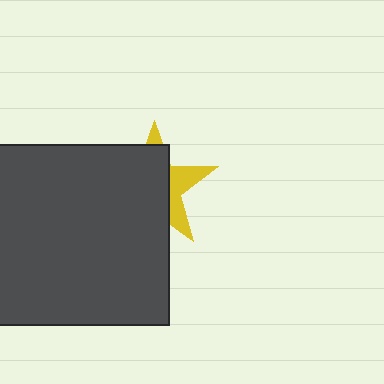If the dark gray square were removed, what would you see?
You would see the complete yellow star.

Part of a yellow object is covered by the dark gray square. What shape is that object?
It is a star.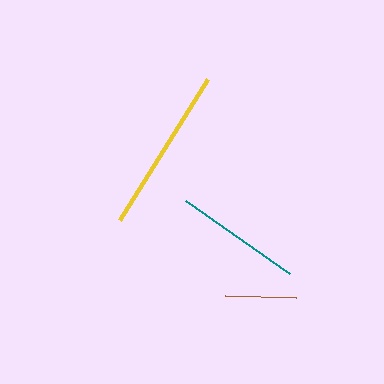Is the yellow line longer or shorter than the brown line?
The yellow line is longer than the brown line.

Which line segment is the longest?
The yellow line is the longest at approximately 166 pixels.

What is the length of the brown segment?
The brown segment is approximately 71 pixels long.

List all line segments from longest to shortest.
From longest to shortest: yellow, teal, brown.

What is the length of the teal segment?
The teal segment is approximately 128 pixels long.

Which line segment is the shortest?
The brown line is the shortest at approximately 71 pixels.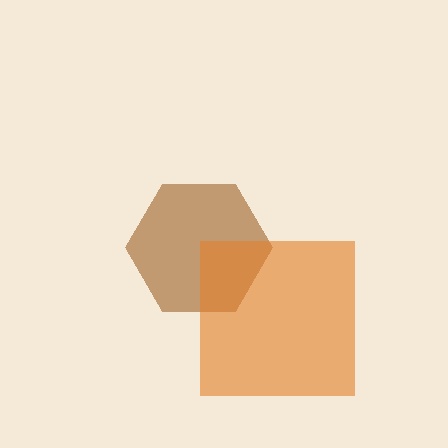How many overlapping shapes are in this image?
There are 2 overlapping shapes in the image.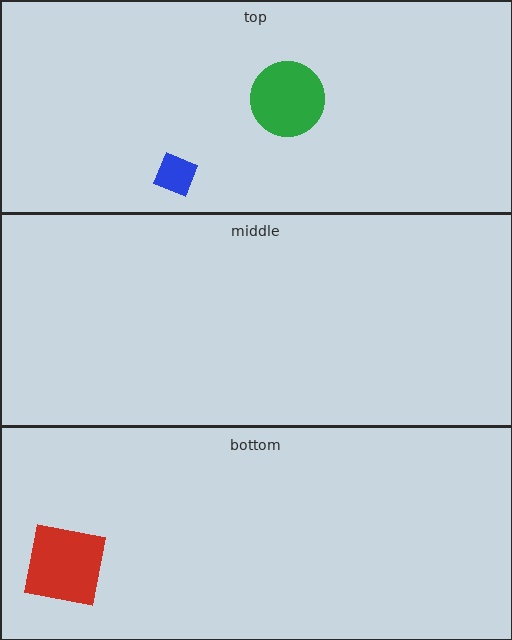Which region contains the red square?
The bottom region.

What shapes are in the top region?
The blue diamond, the green circle.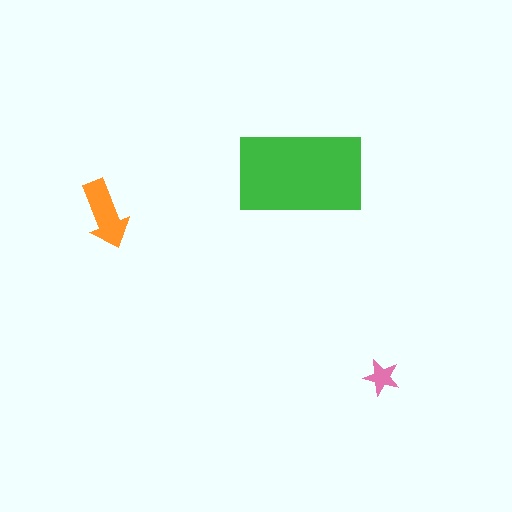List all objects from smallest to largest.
The pink star, the orange arrow, the green rectangle.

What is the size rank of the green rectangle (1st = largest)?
1st.